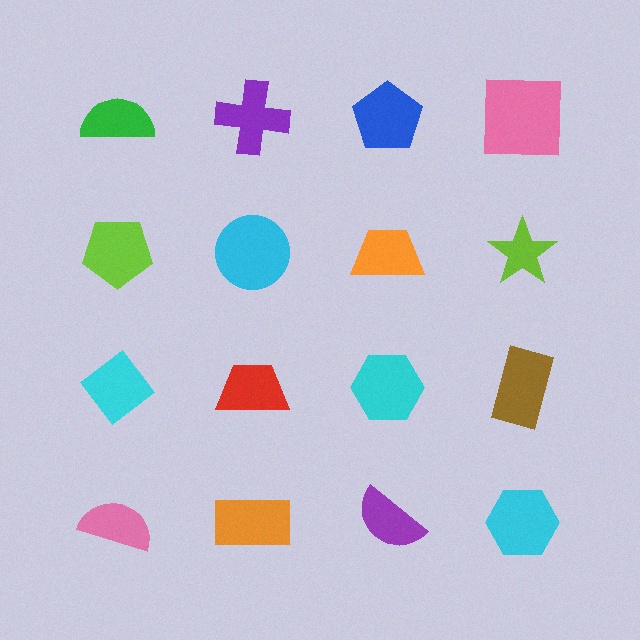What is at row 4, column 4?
A cyan hexagon.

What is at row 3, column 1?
A cyan diamond.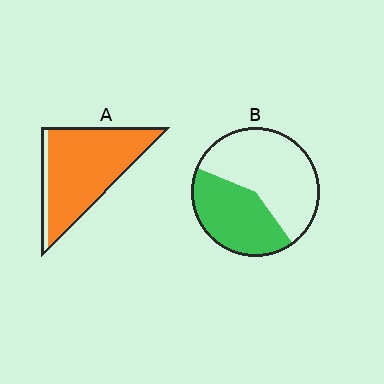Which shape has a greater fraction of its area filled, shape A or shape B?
Shape A.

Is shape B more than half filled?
No.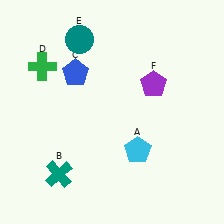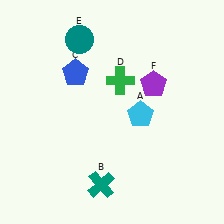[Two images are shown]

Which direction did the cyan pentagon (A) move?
The cyan pentagon (A) moved up.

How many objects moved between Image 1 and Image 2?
3 objects moved between the two images.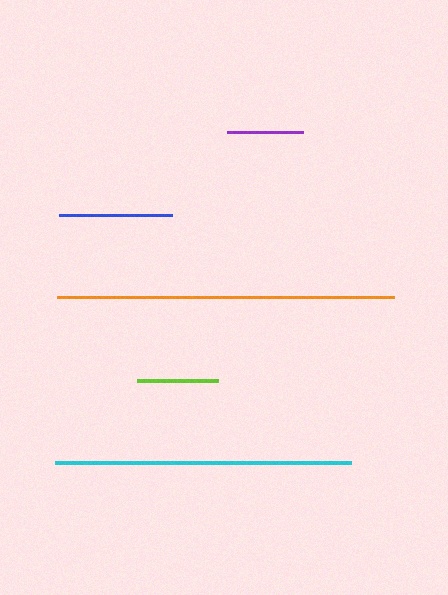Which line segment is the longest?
The orange line is the longest at approximately 337 pixels.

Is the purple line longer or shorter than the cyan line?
The cyan line is longer than the purple line.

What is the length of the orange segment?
The orange segment is approximately 337 pixels long.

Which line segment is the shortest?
The purple line is the shortest at approximately 76 pixels.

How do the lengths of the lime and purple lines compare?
The lime and purple lines are approximately the same length.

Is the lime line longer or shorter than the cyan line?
The cyan line is longer than the lime line.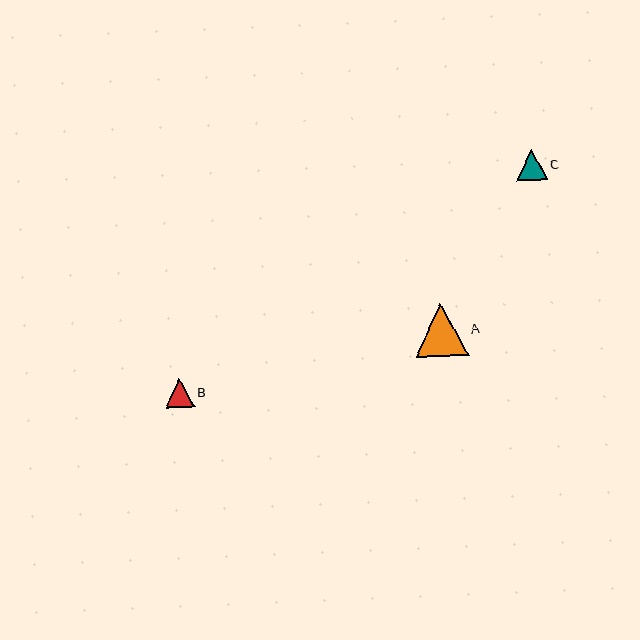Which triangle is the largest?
Triangle A is the largest with a size of approximately 53 pixels.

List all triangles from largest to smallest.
From largest to smallest: A, C, B.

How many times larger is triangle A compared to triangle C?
Triangle A is approximately 1.7 times the size of triangle C.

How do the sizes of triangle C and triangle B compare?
Triangle C and triangle B are approximately the same size.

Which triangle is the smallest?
Triangle B is the smallest with a size of approximately 29 pixels.